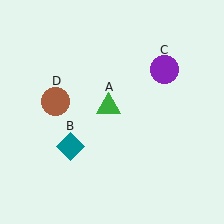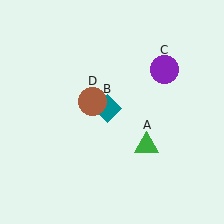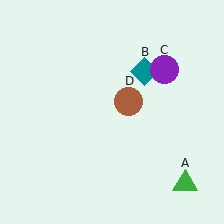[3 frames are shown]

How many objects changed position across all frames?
3 objects changed position: green triangle (object A), teal diamond (object B), brown circle (object D).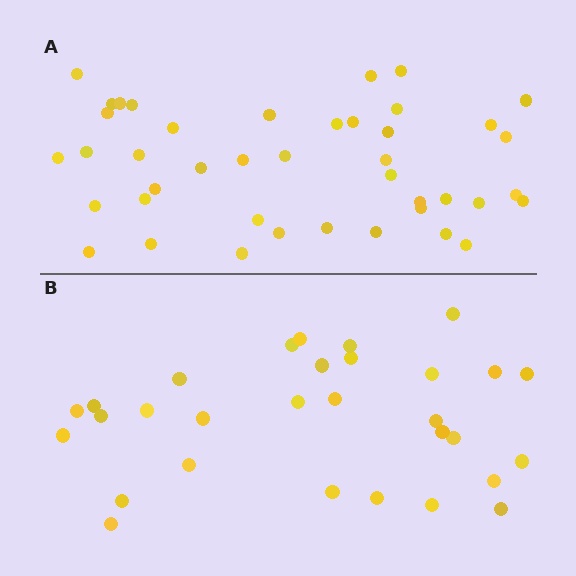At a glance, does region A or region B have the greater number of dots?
Region A (the top region) has more dots.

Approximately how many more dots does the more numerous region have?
Region A has roughly 12 or so more dots than region B.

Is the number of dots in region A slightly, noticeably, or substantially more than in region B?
Region A has noticeably more, but not dramatically so. The ratio is roughly 1.4 to 1.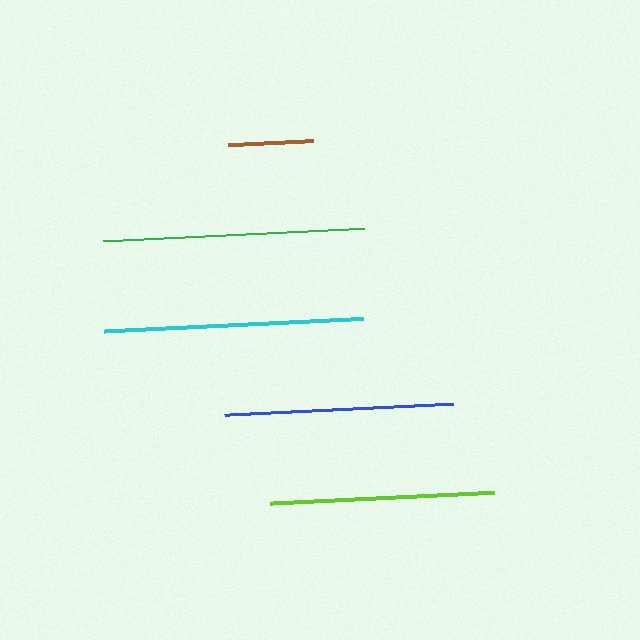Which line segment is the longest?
The green line is the longest at approximately 261 pixels.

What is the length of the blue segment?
The blue segment is approximately 229 pixels long.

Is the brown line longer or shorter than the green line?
The green line is longer than the brown line.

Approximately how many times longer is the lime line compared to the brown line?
The lime line is approximately 2.6 times the length of the brown line.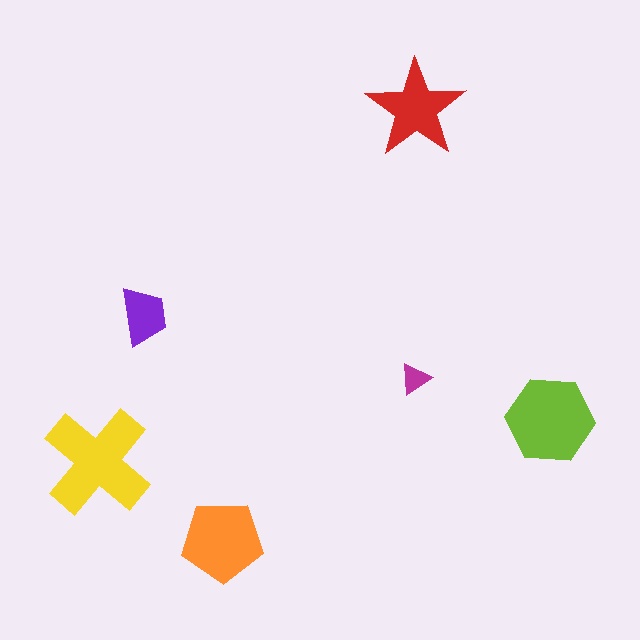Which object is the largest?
The yellow cross.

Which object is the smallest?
The magenta triangle.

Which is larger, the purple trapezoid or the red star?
The red star.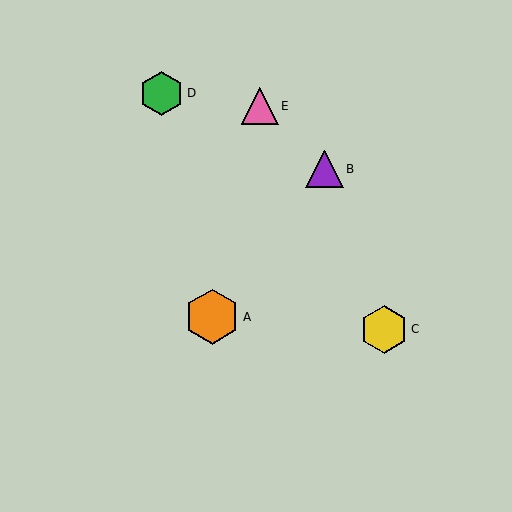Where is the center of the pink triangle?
The center of the pink triangle is at (260, 106).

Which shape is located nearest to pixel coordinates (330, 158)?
The purple triangle (labeled B) at (324, 169) is nearest to that location.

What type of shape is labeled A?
Shape A is an orange hexagon.